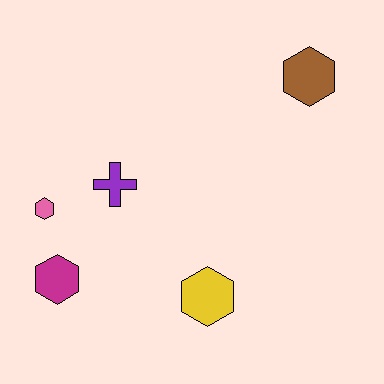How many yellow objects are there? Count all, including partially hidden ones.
There is 1 yellow object.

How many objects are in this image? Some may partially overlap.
There are 5 objects.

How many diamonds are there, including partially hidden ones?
There are no diamonds.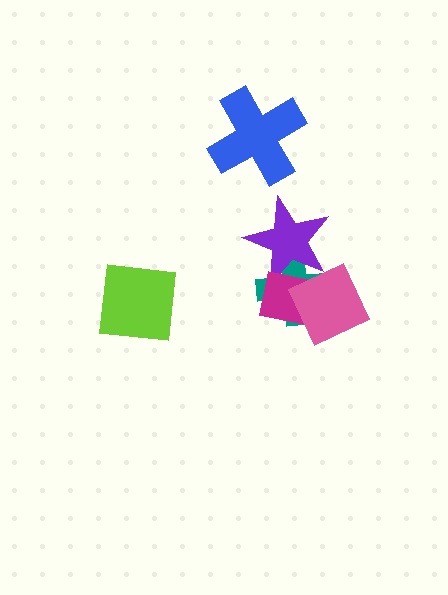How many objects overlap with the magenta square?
3 objects overlap with the magenta square.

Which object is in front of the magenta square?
The pink diamond is in front of the magenta square.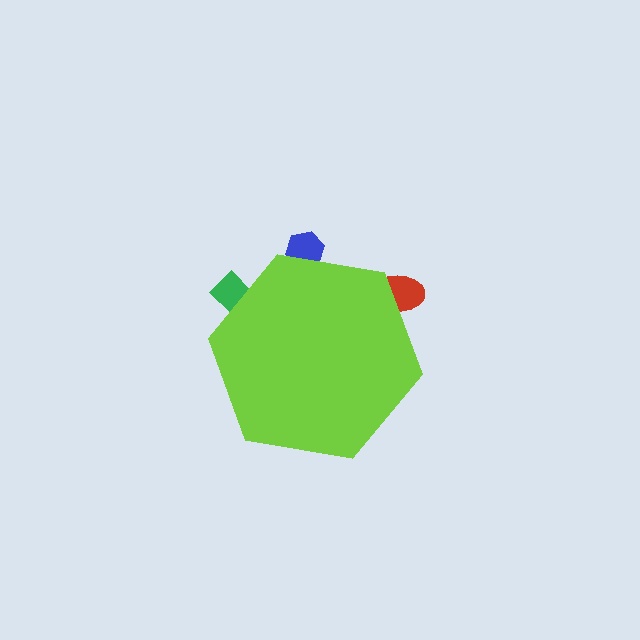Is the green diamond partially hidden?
Yes, the green diamond is partially hidden behind the lime hexagon.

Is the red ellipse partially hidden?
Yes, the red ellipse is partially hidden behind the lime hexagon.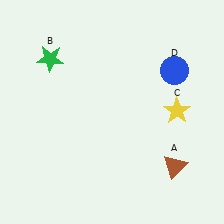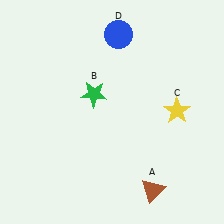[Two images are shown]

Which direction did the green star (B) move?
The green star (B) moved right.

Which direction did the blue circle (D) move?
The blue circle (D) moved left.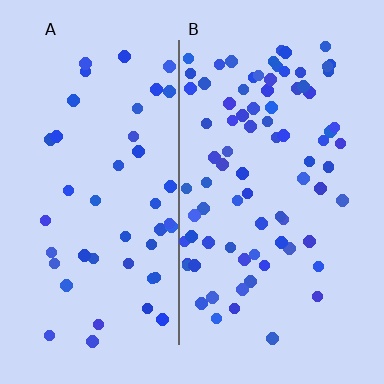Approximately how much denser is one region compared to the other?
Approximately 1.8× — region B over region A.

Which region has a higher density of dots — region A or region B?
B (the right).